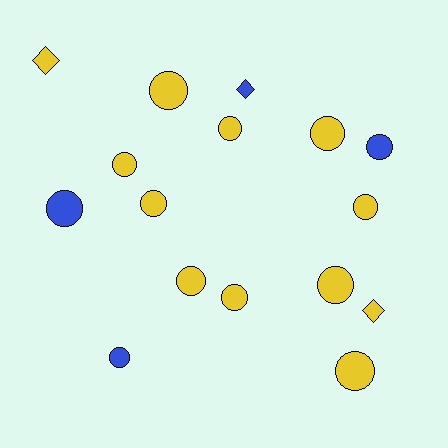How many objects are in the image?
There are 16 objects.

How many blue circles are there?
There are 3 blue circles.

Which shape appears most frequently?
Circle, with 13 objects.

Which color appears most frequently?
Yellow, with 12 objects.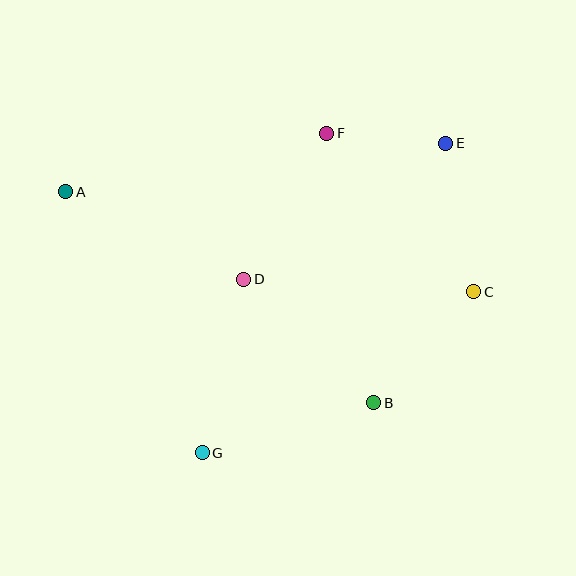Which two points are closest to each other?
Points E and F are closest to each other.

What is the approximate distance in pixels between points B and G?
The distance between B and G is approximately 178 pixels.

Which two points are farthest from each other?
Points A and C are farthest from each other.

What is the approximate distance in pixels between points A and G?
The distance between A and G is approximately 295 pixels.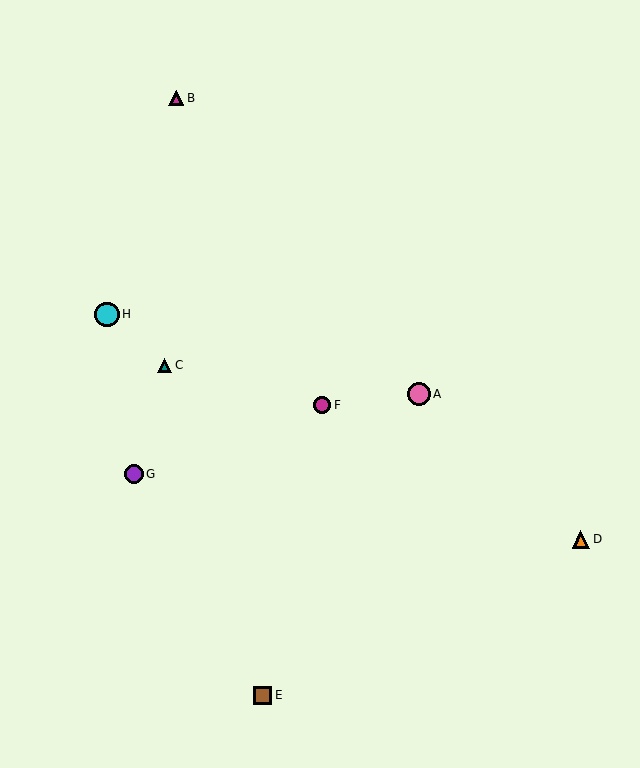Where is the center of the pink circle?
The center of the pink circle is at (419, 394).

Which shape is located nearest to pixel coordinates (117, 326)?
The cyan circle (labeled H) at (107, 314) is nearest to that location.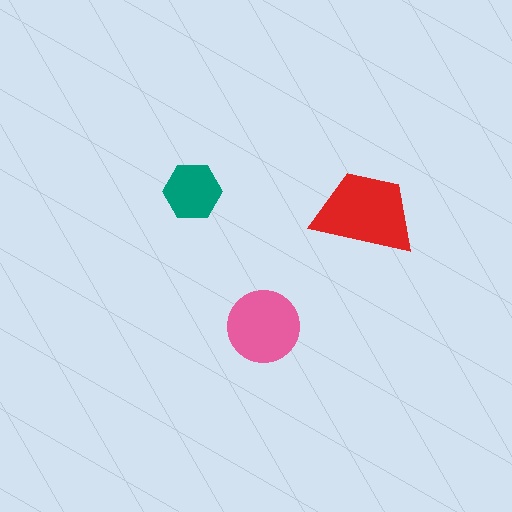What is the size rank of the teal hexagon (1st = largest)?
3rd.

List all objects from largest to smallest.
The red trapezoid, the pink circle, the teal hexagon.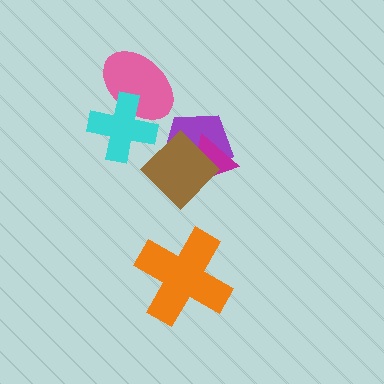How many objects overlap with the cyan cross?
1 object overlaps with the cyan cross.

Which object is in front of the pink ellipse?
The cyan cross is in front of the pink ellipse.